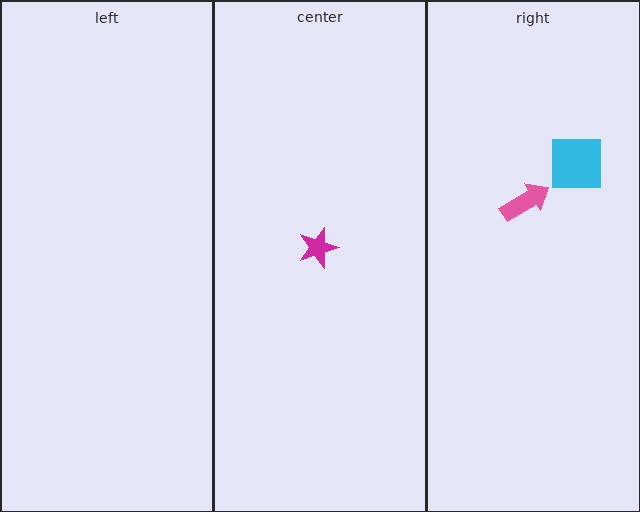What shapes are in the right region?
The pink arrow, the cyan square.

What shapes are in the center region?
The magenta star.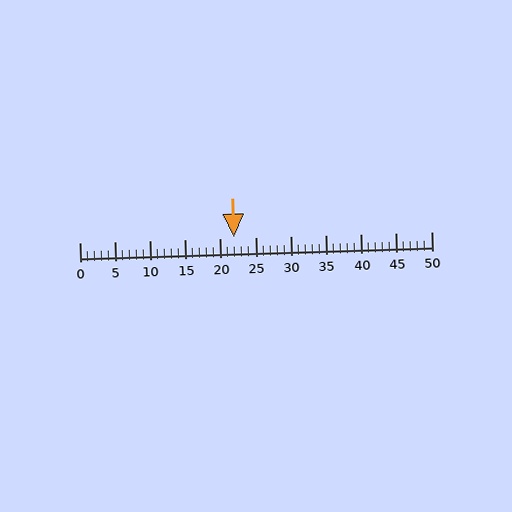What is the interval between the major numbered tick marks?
The major tick marks are spaced 5 units apart.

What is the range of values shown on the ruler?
The ruler shows values from 0 to 50.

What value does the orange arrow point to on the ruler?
The orange arrow points to approximately 22.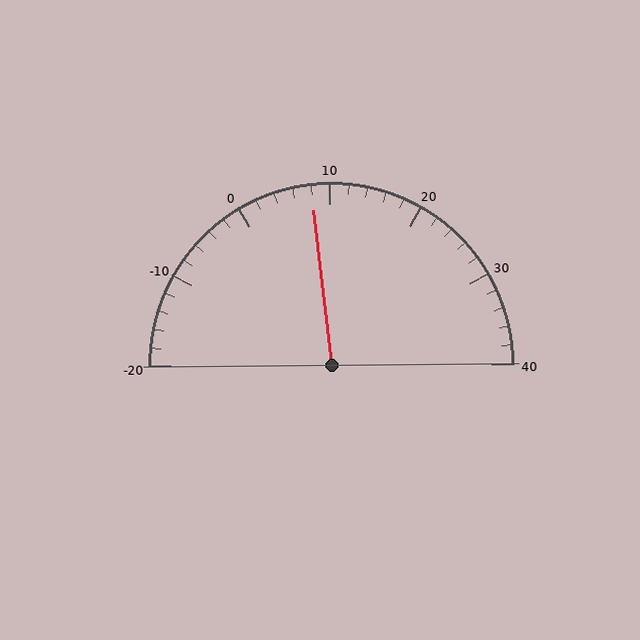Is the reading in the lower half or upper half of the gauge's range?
The reading is in the lower half of the range (-20 to 40).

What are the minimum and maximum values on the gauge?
The gauge ranges from -20 to 40.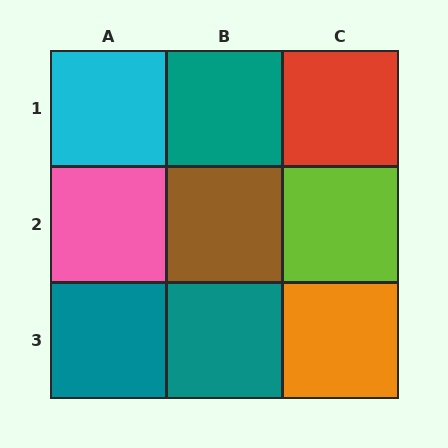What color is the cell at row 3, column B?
Teal.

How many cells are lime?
1 cell is lime.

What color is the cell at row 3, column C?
Orange.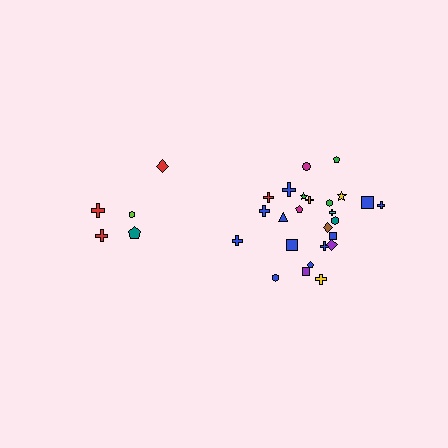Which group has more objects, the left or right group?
The right group.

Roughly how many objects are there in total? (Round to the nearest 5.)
Roughly 30 objects in total.